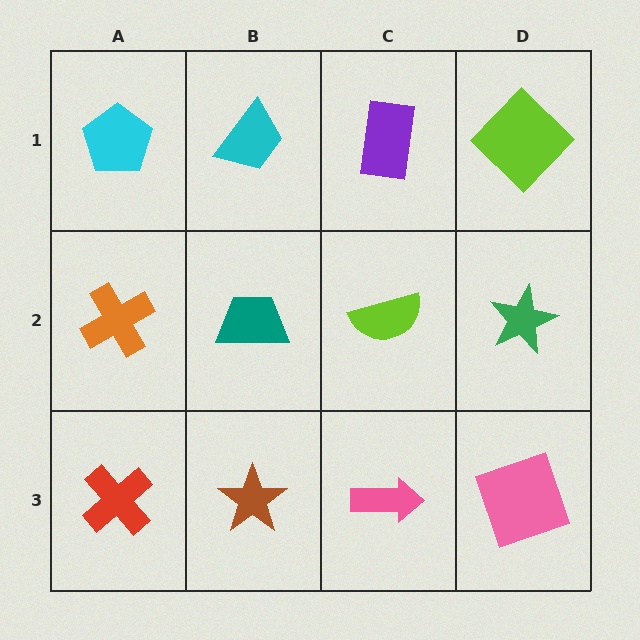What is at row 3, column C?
A pink arrow.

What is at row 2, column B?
A teal trapezoid.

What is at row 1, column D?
A lime diamond.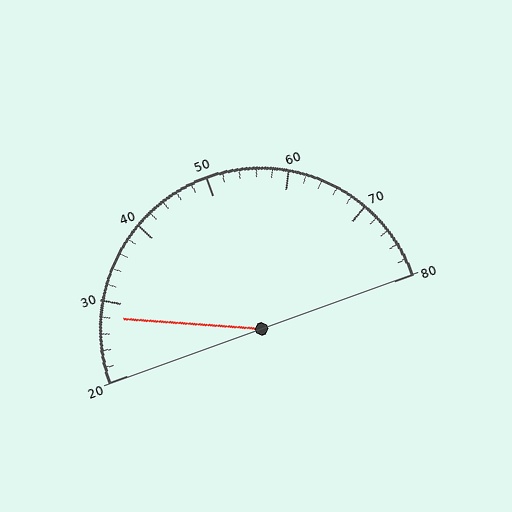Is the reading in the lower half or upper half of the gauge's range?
The reading is in the lower half of the range (20 to 80).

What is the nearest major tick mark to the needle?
The nearest major tick mark is 30.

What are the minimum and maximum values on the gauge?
The gauge ranges from 20 to 80.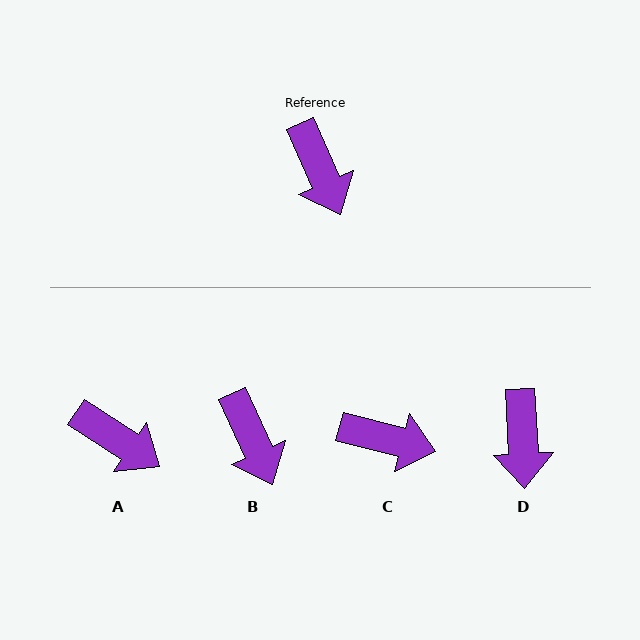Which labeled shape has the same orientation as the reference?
B.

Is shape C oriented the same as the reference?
No, it is off by about 52 degrees.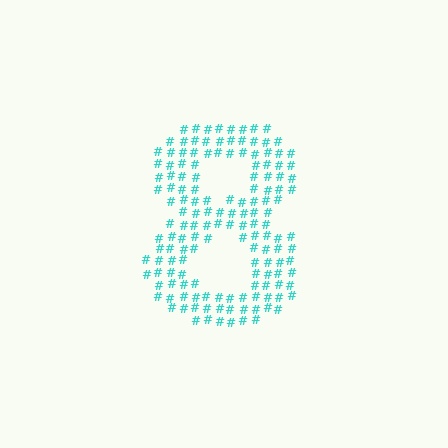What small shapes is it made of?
It is made of small hash symbols.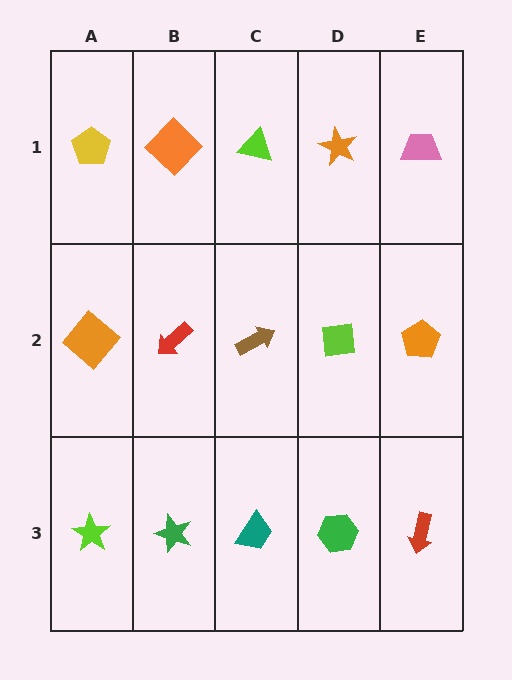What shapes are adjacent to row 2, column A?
A yellow pentagon (row 1, column A), a lime star (row 3, column A), a red arrow (row 2, column B).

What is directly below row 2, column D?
A green hexagon.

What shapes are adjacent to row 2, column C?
A lime triangle (row 1, column C), a teal trapezoid (row 3, column C), a red arrow (row 2, column B), a lime square (row 2, column D).